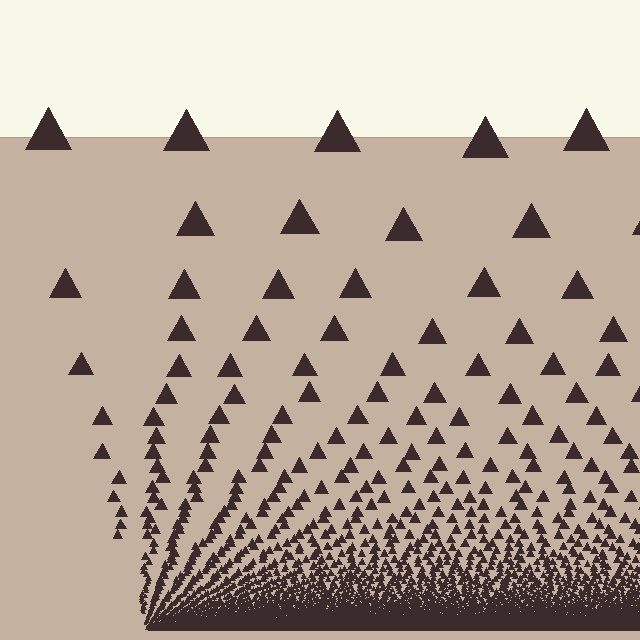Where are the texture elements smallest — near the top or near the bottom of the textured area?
Near the bottom.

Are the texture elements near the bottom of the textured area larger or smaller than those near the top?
Smaller. The gradient is inverted — elements near the bottom are smaller and denser.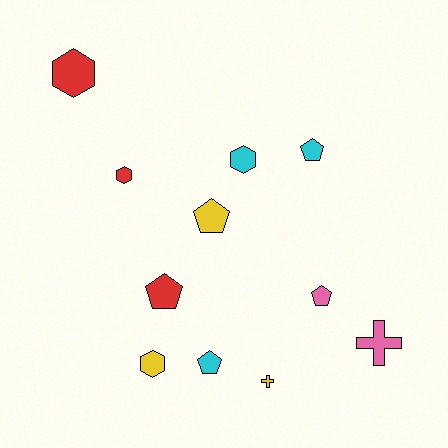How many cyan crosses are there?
There are no cyan crosses.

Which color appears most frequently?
Cyan, with 3 objects.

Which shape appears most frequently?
Pentagon, with 5 objects.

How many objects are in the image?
There are 11 objects.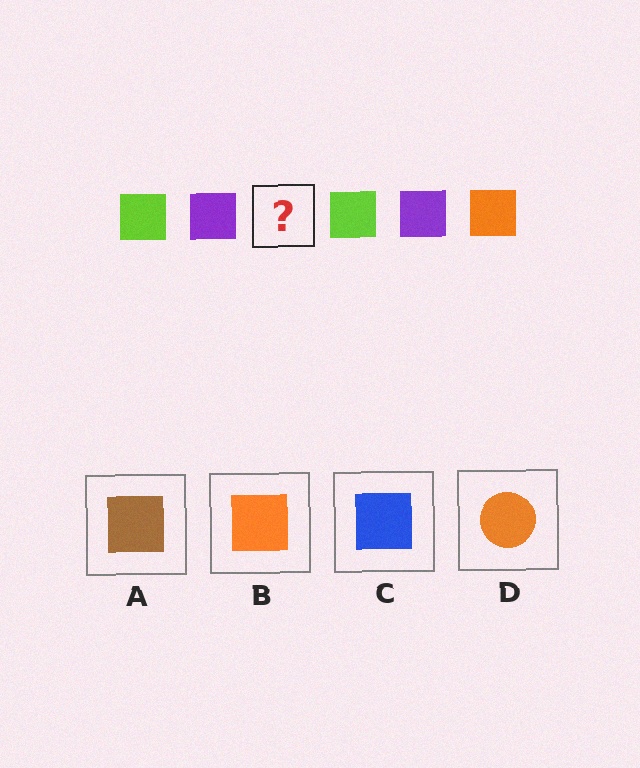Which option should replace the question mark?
Option B.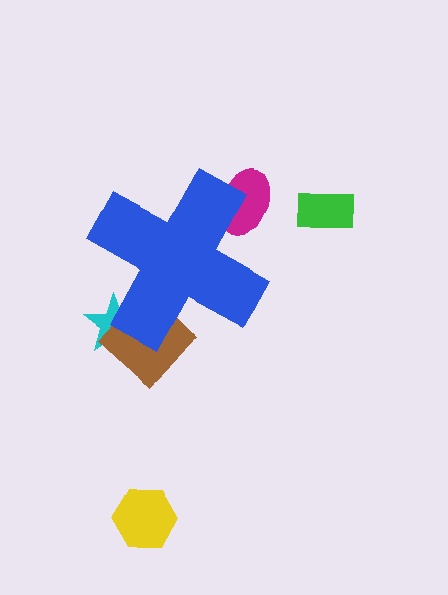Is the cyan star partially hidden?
Yes, the cyan star is partially hidden behind the blue cross.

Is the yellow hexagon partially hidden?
No, the yellow hexagon is fully visible.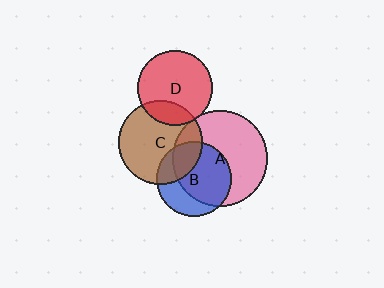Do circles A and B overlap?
Yes.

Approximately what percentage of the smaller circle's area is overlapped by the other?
Approximately 65%.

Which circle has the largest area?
Circle A (pink).